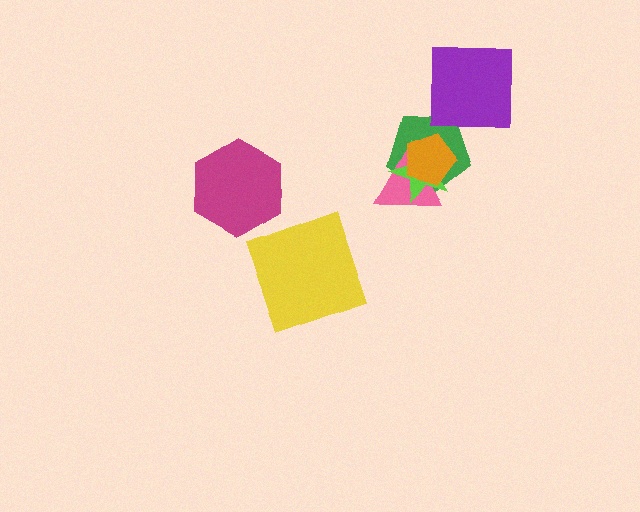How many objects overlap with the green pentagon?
3 objects overlap with the green pentagon.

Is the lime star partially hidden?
Yes, it is partially covered by another shape.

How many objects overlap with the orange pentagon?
3 objects overlap with the orange pentagon.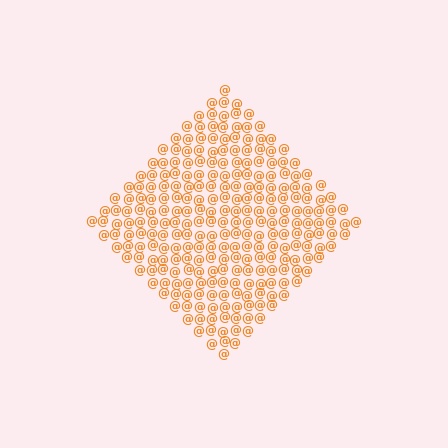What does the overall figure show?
The overall figure shows a diamond.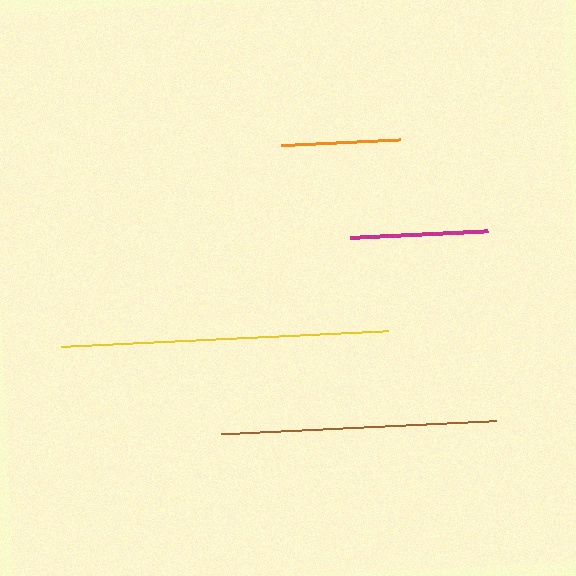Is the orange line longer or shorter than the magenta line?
The magenta line is longer than the orange line.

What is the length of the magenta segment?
The magenta segment is approximately 139 pixels long.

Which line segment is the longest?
The yellow line is the longest at approximately 328 pixels.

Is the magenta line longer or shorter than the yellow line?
The yellow line is longer than the magenta line.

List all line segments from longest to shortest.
From longest to shortest: yellow, brown, magenta, orange.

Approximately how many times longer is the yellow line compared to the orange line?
The yellow line is approximately 2.8 times the length of the orange line.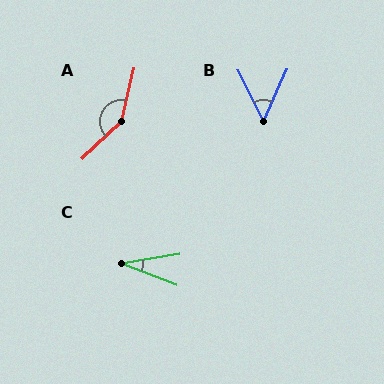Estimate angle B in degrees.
Approximately 51 degrees.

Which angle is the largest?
A, at approximately 147 degrees.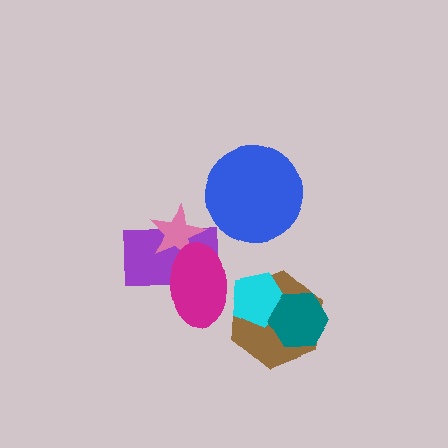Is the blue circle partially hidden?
No, no other shape covers it.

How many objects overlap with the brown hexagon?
2 objects overlap with the brown hexagon.